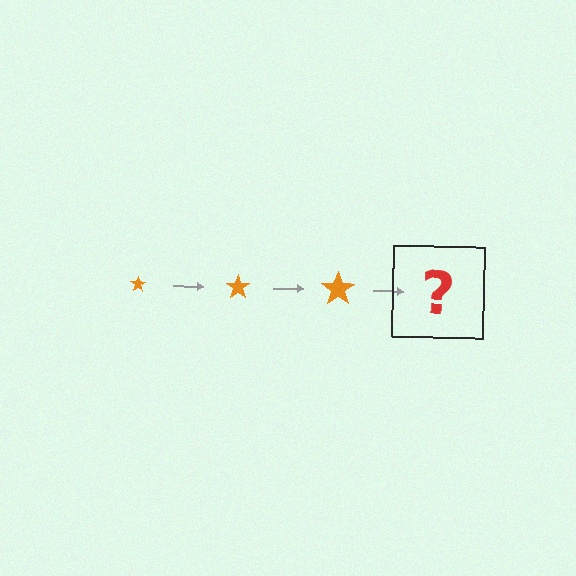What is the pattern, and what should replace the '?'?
The pattern is that the star gets progressively larger each step. The '?' should be an orange star, larger than the previous one.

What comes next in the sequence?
The next element should be an orange star, larger than the previous one.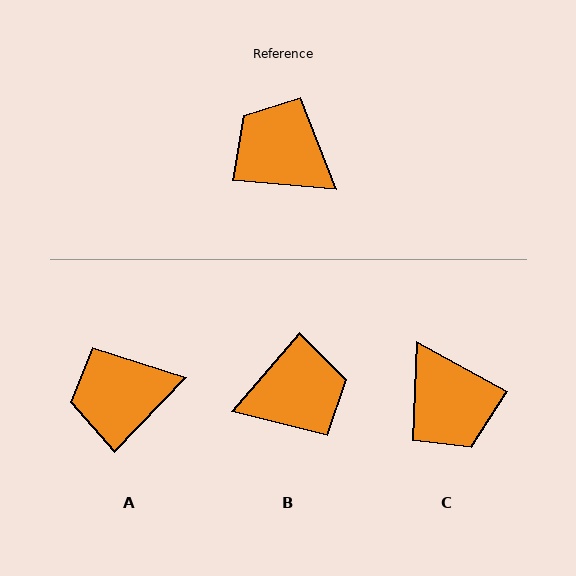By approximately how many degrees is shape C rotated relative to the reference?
Approximately 156 degrees counter-clockwise.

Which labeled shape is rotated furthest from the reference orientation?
C, about 156 degrees away.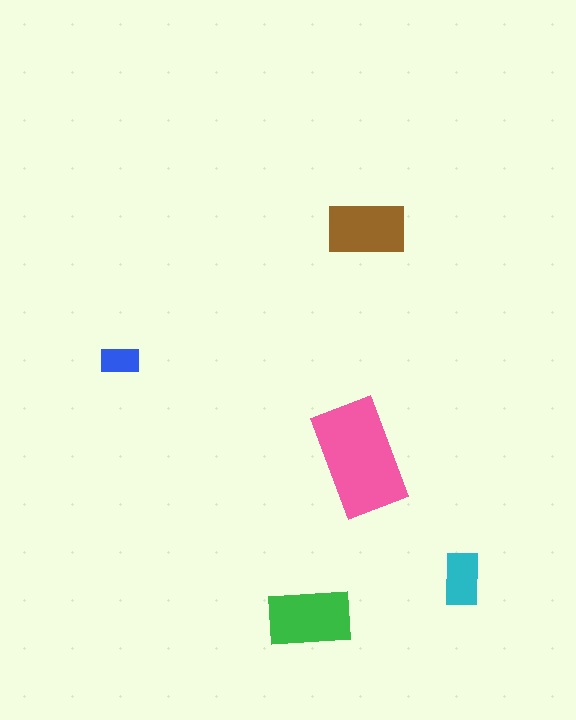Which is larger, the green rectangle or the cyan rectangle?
The green one.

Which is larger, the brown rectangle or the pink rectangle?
The pink one.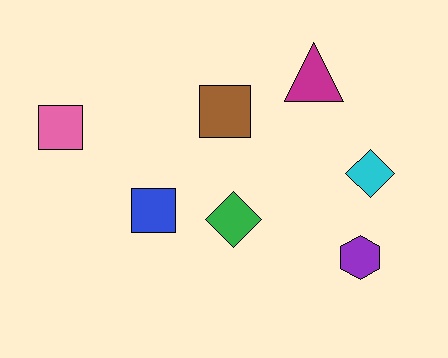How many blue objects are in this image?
There is 1 blue object.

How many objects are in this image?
There are 7 objects.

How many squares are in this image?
There are 3 squares.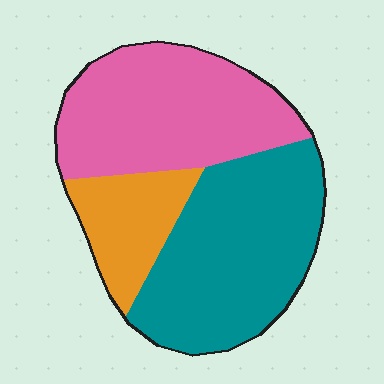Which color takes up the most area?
Teal, at roughly 45%.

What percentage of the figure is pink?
Pink covers around 40% of the figure.